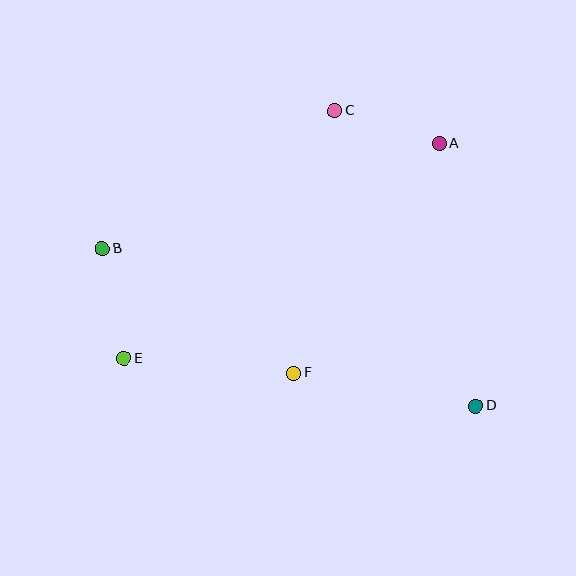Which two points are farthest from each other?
Points B and D are farthest from each other.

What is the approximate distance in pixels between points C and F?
The distance between C and F is approximately 266 pixels.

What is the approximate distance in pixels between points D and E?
The distance between D and E is approximately 355 pixels.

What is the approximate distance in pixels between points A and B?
The distance between A and B is approximately 353 pixels.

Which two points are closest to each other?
Points A and C are closest to each other.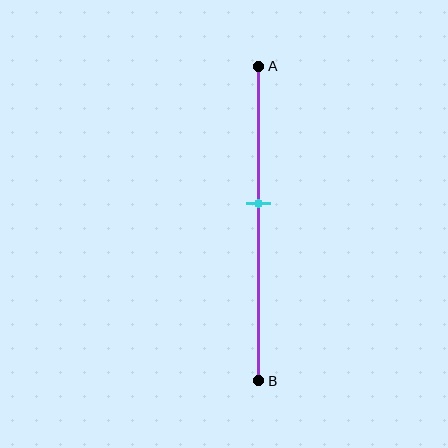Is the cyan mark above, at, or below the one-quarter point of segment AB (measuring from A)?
The cyan mark is below the one-quarter point of segment AB.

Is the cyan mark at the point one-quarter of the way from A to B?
No, the mark is at about 45% from A, not at the 25% one-quarter point.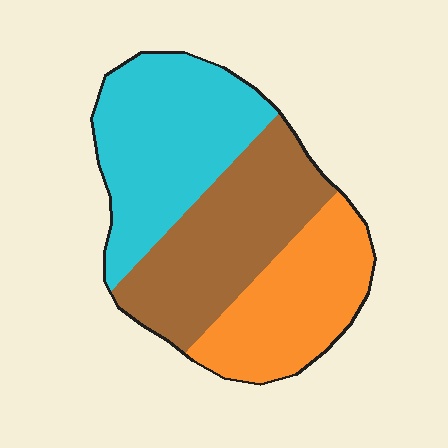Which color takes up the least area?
Orange, at roughly 30%.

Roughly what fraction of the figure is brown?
Brown covers roughly 35% of the figure.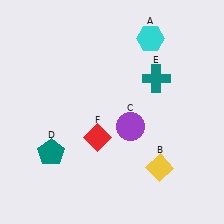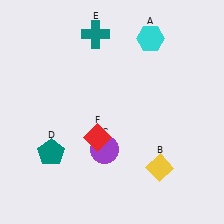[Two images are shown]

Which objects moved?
The objects that moved are: the purple circle (C), the teal cross (E).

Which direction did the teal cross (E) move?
The teal cross (E) moved left.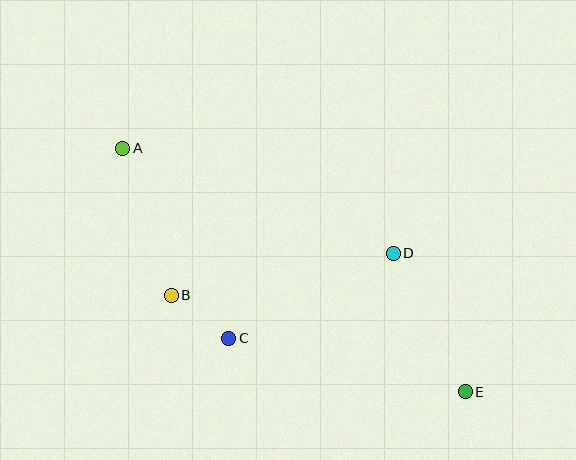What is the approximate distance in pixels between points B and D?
The distance between B and D is approximately 226 pixels.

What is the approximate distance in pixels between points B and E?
The distance between B and E is approximately 309 pixels.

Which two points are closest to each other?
Points B and C are closest to each other.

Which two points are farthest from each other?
Points A and E are farthest from each other.